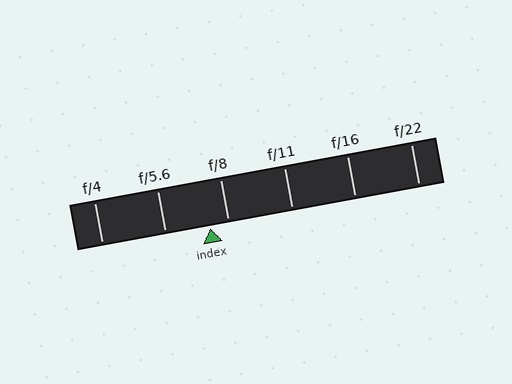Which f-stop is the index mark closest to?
The index mark is closest to f/8.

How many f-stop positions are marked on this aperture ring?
There are 6 f-stop positions marked.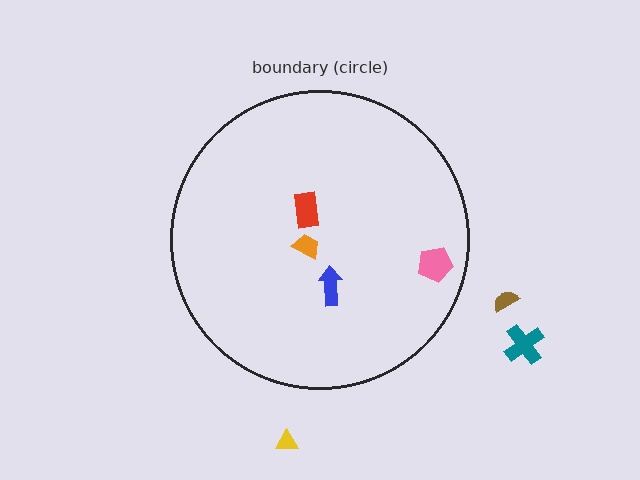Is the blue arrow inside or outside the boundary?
Inside.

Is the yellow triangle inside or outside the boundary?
Outside.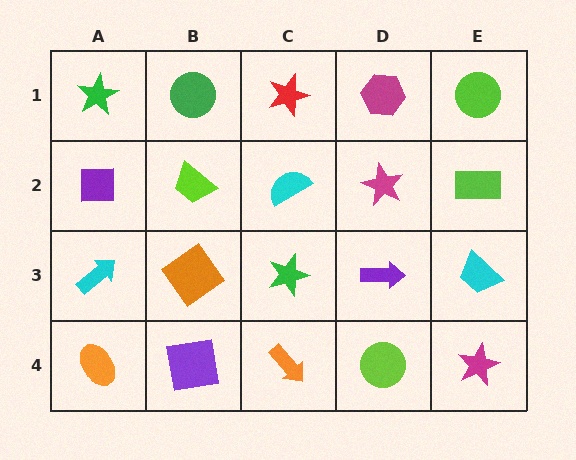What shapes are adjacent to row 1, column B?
A lime trapezoid (row 2, column B), a green star (row 1, column A), a red star (row 1, column C).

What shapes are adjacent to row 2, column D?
A magenta hexagon (row 1, column D), a purple arrow (row 3, column D), a cyan semicircle (row 2, column C), a lime rectangle (row 2, column E).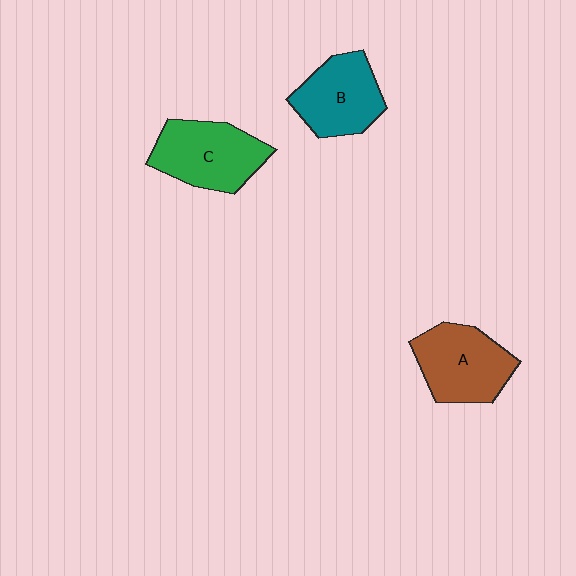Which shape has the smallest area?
Shape B (teal).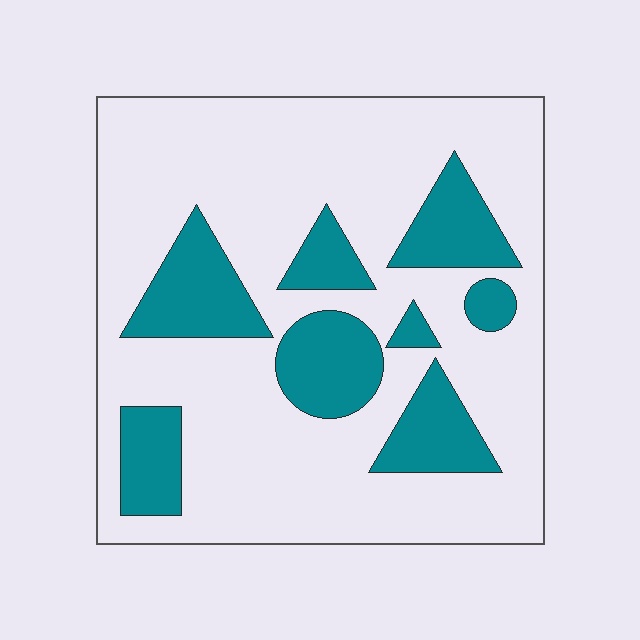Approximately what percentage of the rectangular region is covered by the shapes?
Approximately 25%.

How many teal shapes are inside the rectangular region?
8.